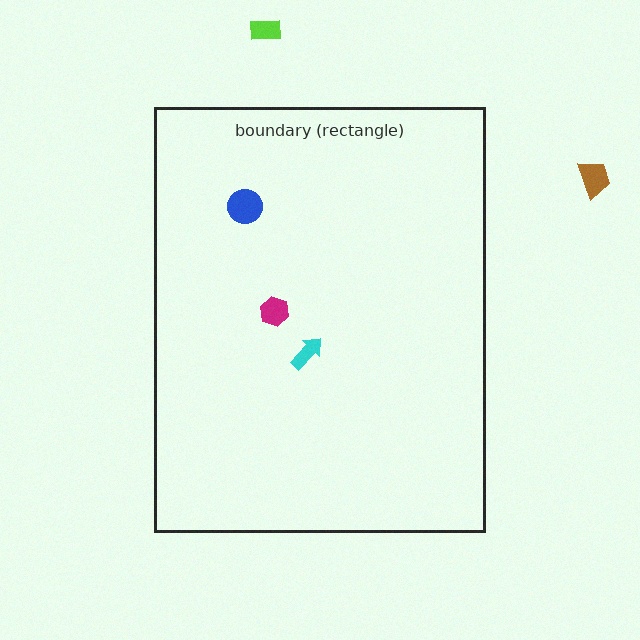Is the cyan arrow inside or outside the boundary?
Inside.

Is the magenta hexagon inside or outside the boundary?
Inside.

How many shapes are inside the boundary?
3 inside, 2 outside.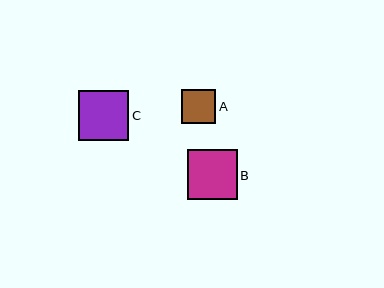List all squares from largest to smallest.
From largest to smallest: C, B, A.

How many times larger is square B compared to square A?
Square B is approximately 1.5 times the size of square A.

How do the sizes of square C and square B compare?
Square C and square B are approximately the same size.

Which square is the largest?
Square C is the largest with a size of approximately 50 pixels.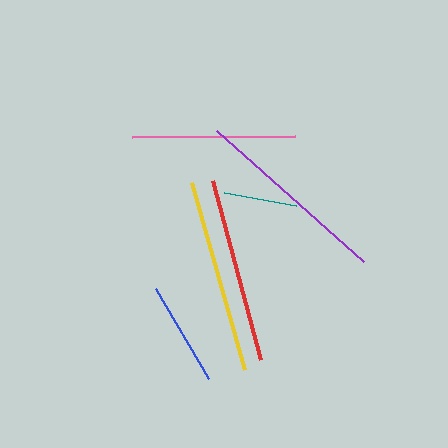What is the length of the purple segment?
The purple segment is approximately 197 pixels long.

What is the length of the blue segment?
The blue segment is approximately 104 pixels long.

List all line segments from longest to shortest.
From longest to shortest: purple, yellow, red, pink, blue, teal.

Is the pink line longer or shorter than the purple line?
The purple line is longer than the pink line.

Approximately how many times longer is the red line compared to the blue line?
The red line is approximately 1.8 times the length of the blue line.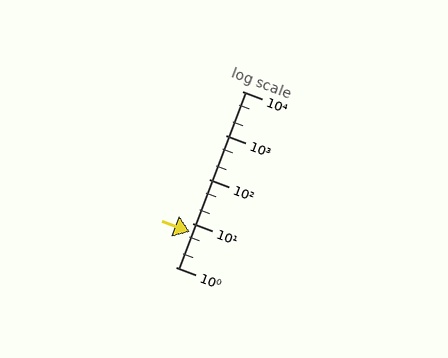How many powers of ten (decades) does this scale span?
The scale spans 4 decades, from 1 to 10000.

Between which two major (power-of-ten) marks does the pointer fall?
The pointer is between 1 and 10.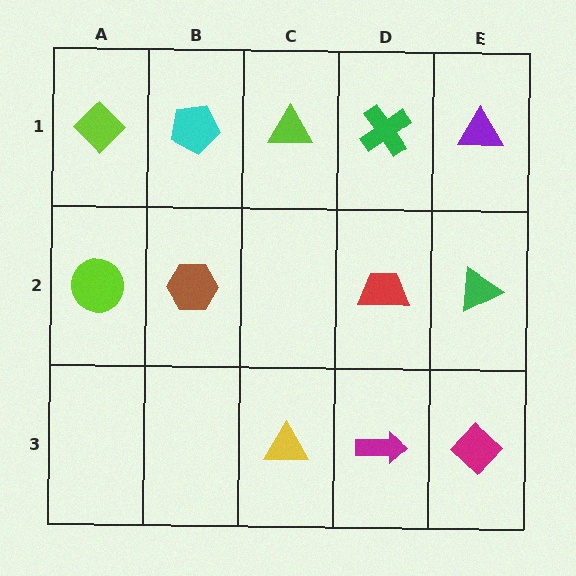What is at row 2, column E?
A green triangle.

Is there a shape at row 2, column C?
No, that cell is empty.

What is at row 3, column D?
A magenta arrow.